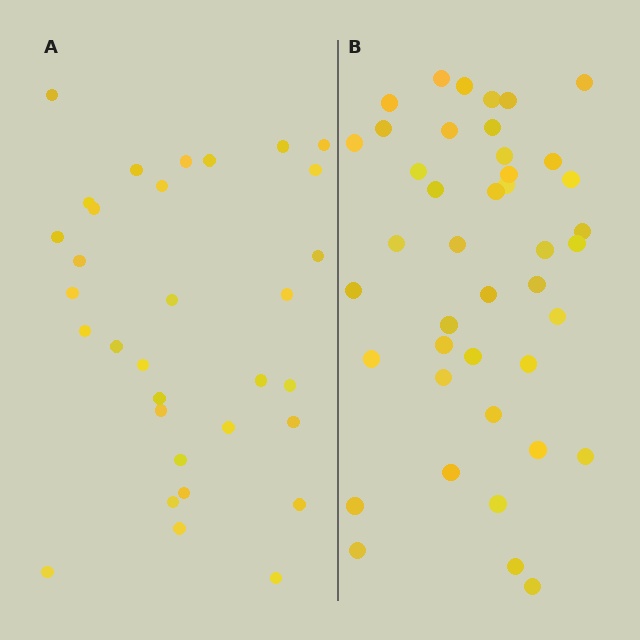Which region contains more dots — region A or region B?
Region B (the right region) has more dots.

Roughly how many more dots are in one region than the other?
Region B has roughly 10 or so more dots than region A.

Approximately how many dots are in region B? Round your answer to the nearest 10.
About 40 dots. (The exact count is 42, which rounds to 40.)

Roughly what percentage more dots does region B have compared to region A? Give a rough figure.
About 30% more.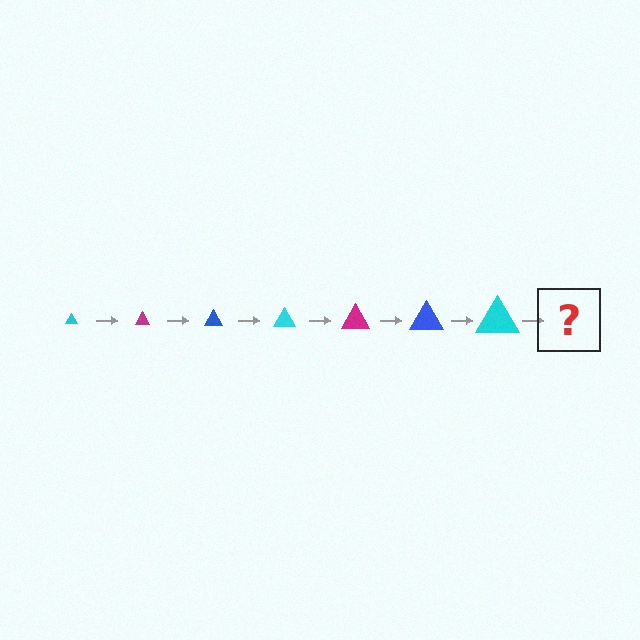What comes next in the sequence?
The next element should be a magenta triangle, larger than the previous one.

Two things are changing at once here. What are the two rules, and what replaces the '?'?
The two rules are that the triangle grows larger each step and the color cycles through cyan, magenta, and blue. The '?' should be a magenta triangle, larger than the previous one.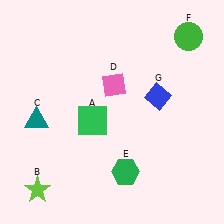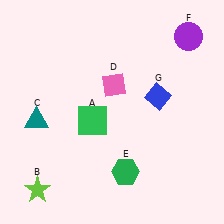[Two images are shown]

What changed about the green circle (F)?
In Image 1, F is green. In Image 2, it changed to purple.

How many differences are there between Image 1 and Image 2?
There is 1 difference between the two images.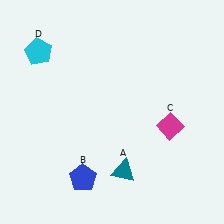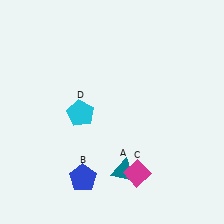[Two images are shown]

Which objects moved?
The objects that moved are: the magenta diamond (C), the cyan pentagon (D).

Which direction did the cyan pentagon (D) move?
The cyan pentagon (D) moved down.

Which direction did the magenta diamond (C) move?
The magenta diamond (C) moved down.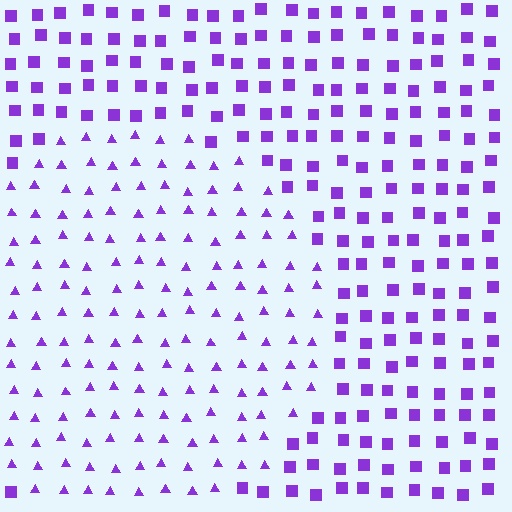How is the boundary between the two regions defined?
The boundary is defined by a change in element shape: triangles inside vs. squares outside. All elements share the same color and spacing.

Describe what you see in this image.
The image is filled with small purple elements arranged in a uniform grid. A circle-shaped region contains triangles, while the surrounding area contains squares. The boundary is defined purely by the change in element shape.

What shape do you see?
I see a circle.